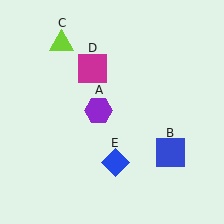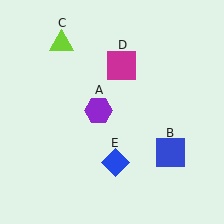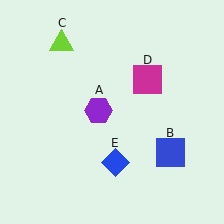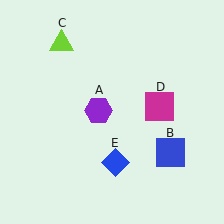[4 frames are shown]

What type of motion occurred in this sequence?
The magenta square (object D) rotated clockwise around the center of the scene.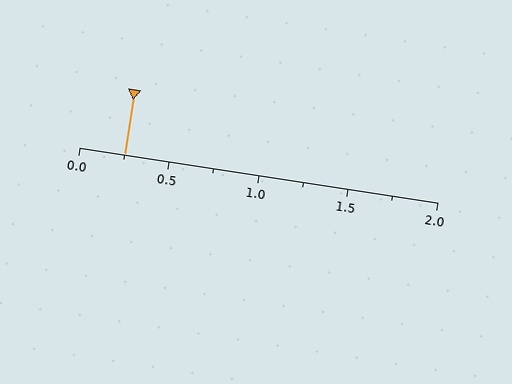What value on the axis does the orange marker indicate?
The marker indicates approximately 0.25.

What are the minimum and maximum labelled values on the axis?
The axis runs from 0.0 to 2.0.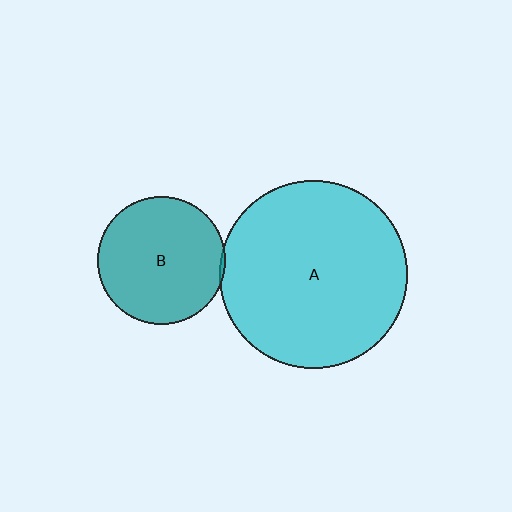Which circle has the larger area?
Circle A (cyan).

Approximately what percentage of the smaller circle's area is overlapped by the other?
Approximately 5%.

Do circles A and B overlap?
Yes.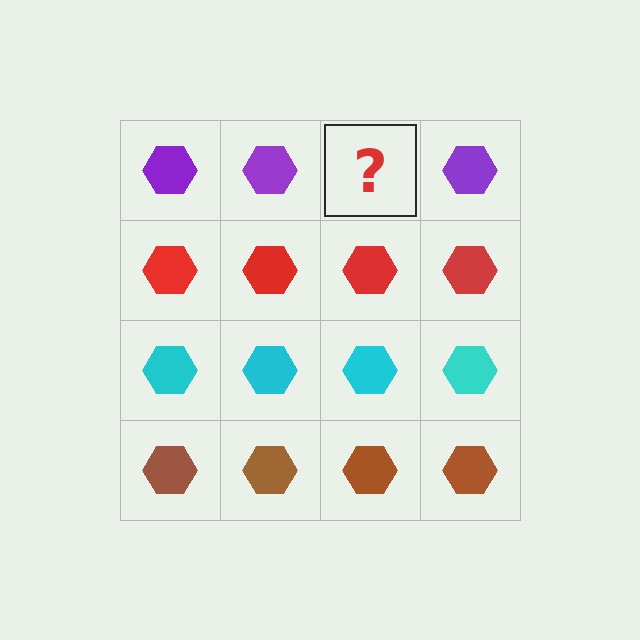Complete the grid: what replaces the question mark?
The question mark should be replaced with a purple hexagon.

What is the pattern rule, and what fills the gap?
The rule is that each row has a consistent color. The gap should be filled with a purple hexagon.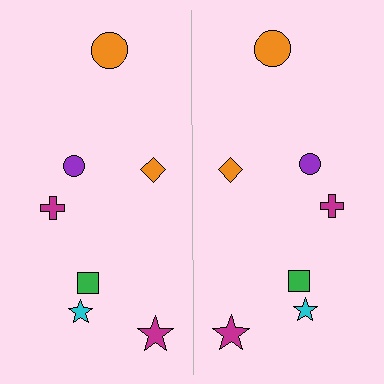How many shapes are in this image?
There are 14 shapes in this image.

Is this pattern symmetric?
Yes, this pattern has bilateral (reflection) symmetry.